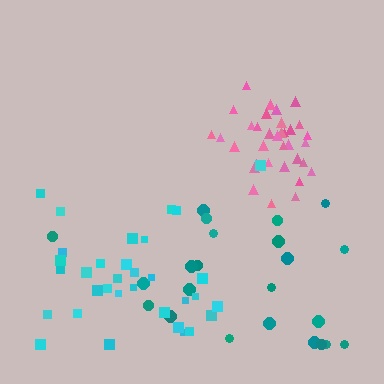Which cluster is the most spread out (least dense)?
Teal.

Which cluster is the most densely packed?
Pink.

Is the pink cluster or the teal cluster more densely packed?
Pink.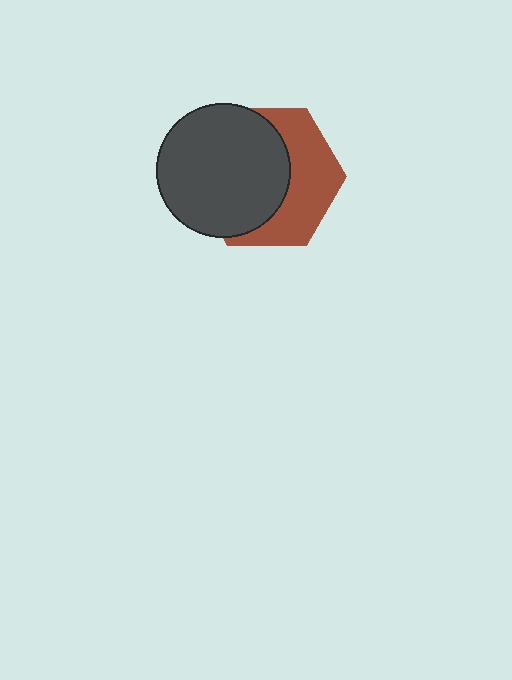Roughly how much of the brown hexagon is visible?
A small part of it is visible (roughly 44%).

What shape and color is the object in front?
The object in front is a dark gray circle.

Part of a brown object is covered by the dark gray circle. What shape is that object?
It is a hexagon.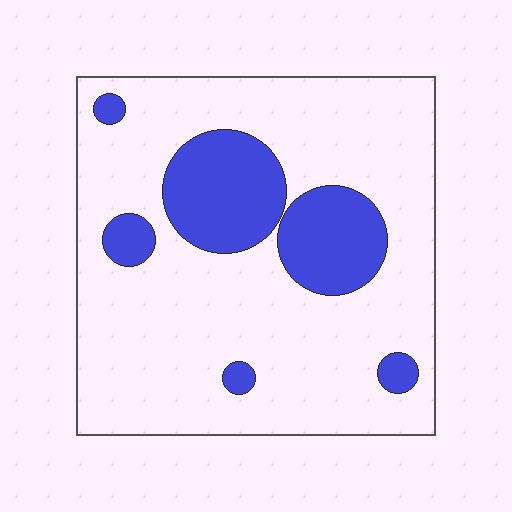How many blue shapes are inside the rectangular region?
6.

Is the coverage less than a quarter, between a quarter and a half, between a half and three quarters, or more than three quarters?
Less than a quarter.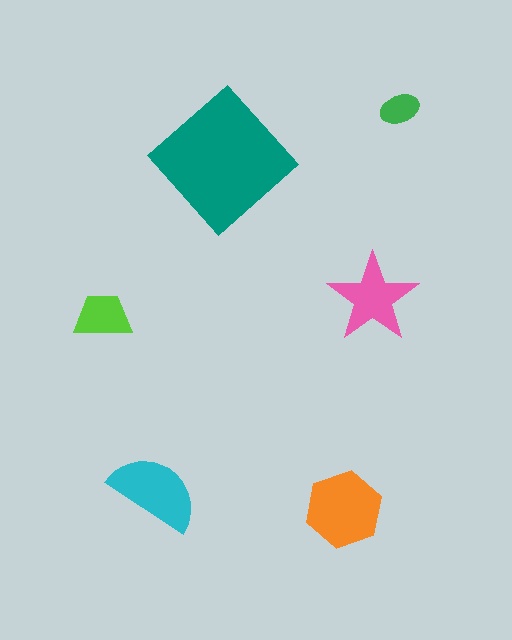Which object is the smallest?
The green ellipse.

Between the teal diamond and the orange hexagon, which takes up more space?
The teal diamond.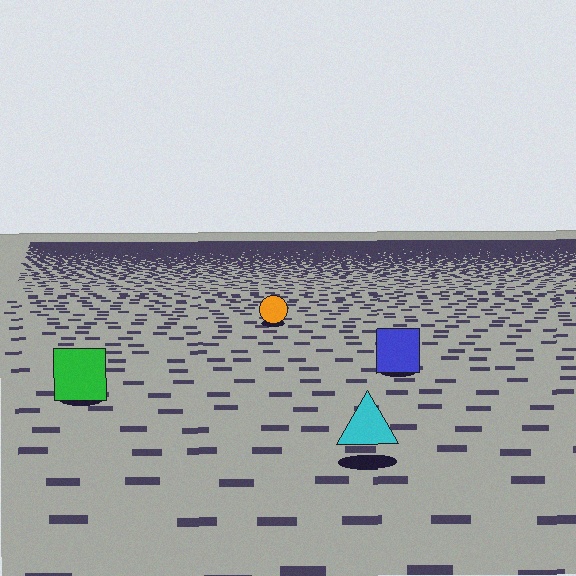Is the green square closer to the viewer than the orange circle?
Yes. The green square is closer — you can tell from the texture gradient: the ground texture is coarser near it.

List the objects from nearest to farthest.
From nearest to farthest: the cyan triangle, the green square, the blue square, the orange circle.